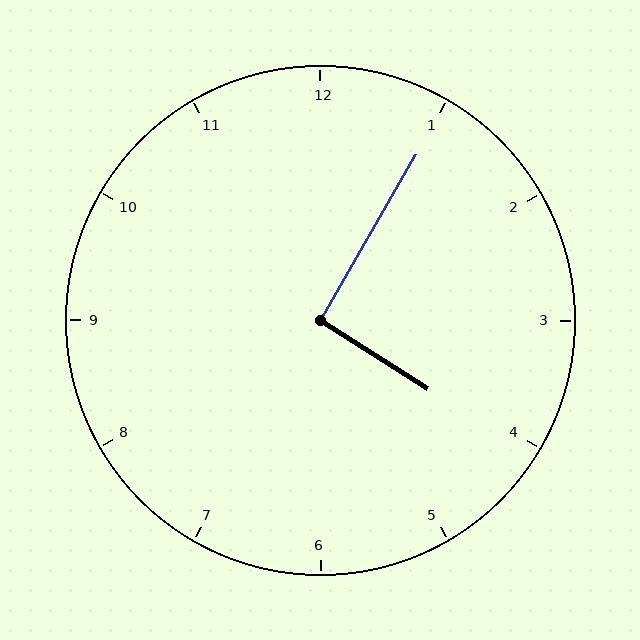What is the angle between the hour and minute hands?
Approximately 92 degrees.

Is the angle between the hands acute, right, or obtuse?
It is right.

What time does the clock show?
4:05.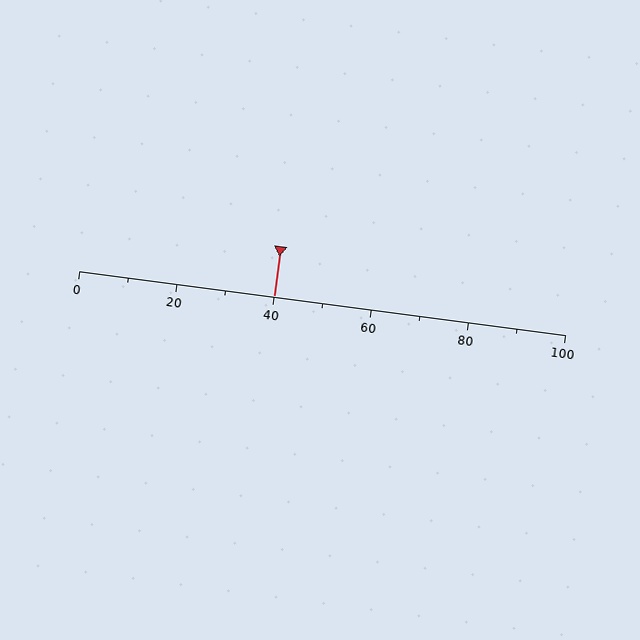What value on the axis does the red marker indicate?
The marker indicates approximately 40.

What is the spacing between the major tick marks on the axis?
The major ticks are spaced 20 apart.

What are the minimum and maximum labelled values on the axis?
The axis runs from 0 to 100.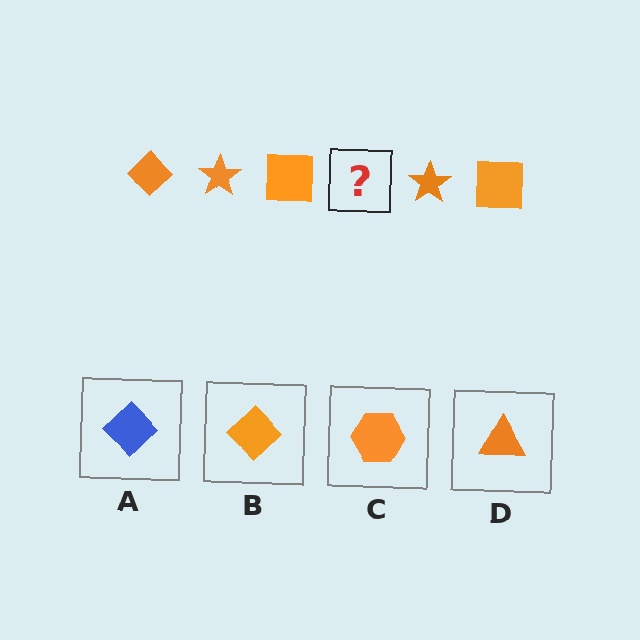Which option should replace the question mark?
Option B.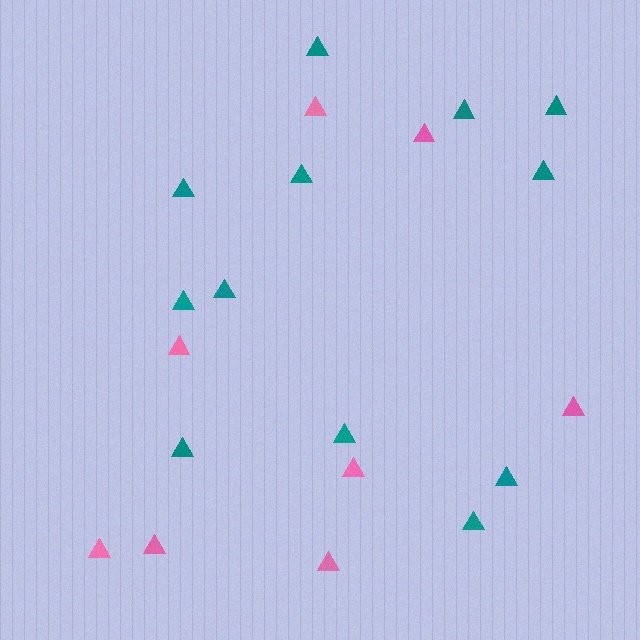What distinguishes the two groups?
There are 2 groups: one group of pink triangles (8) and one group of teal triangles (12).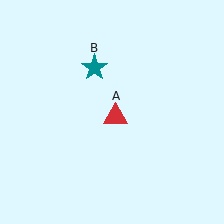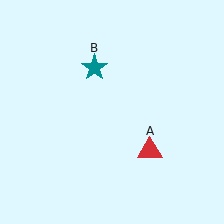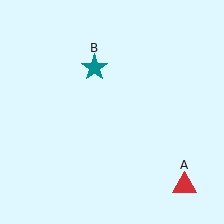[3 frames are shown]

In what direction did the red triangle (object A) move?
The red triangle (object A) moved down and to the right.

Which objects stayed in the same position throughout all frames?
Teal star (object B) remained stationary.